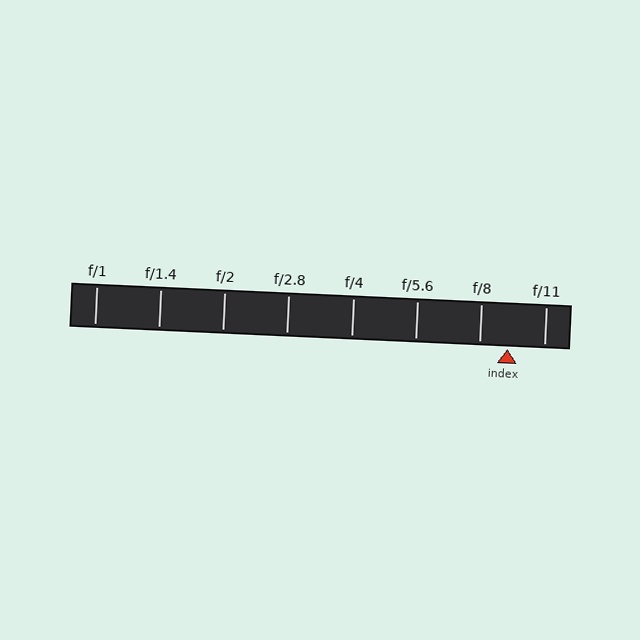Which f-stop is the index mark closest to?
The index mark is closest to f/8.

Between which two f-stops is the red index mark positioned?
The index mark is between f/8 and f/11.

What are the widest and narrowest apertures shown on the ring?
The widest aperture shown is f/1 and the narrowest is f/11.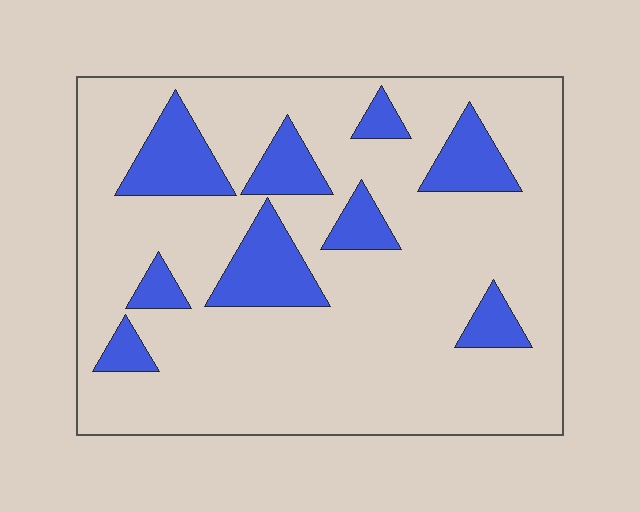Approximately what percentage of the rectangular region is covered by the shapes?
Approximately 20%.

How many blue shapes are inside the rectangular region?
9.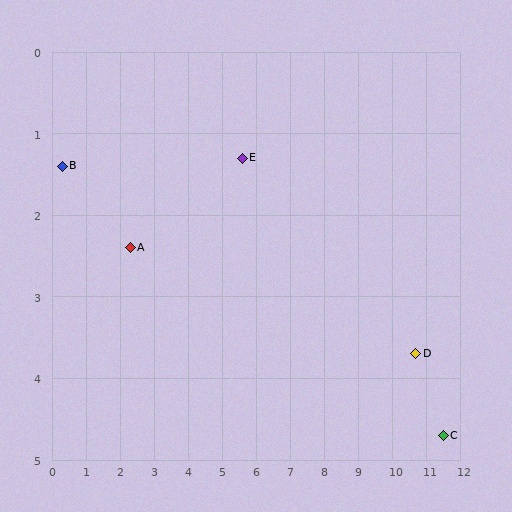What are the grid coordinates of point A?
Point A is at approximately (2.3, 2.4).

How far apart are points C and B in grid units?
Points C and B are about 11.7 grid units apart.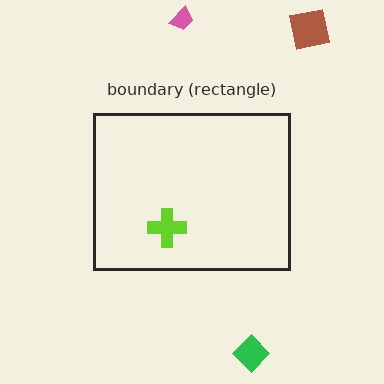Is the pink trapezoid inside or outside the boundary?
Outside.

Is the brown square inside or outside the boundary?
Outside.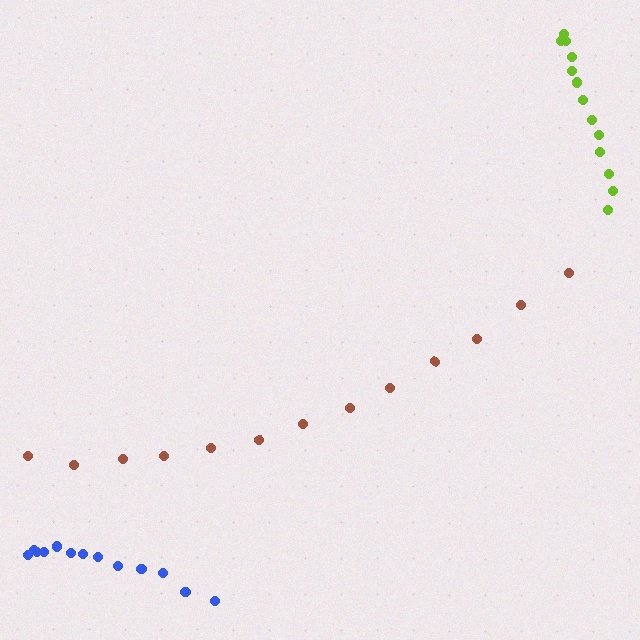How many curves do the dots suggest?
There are 3 distinct paths.